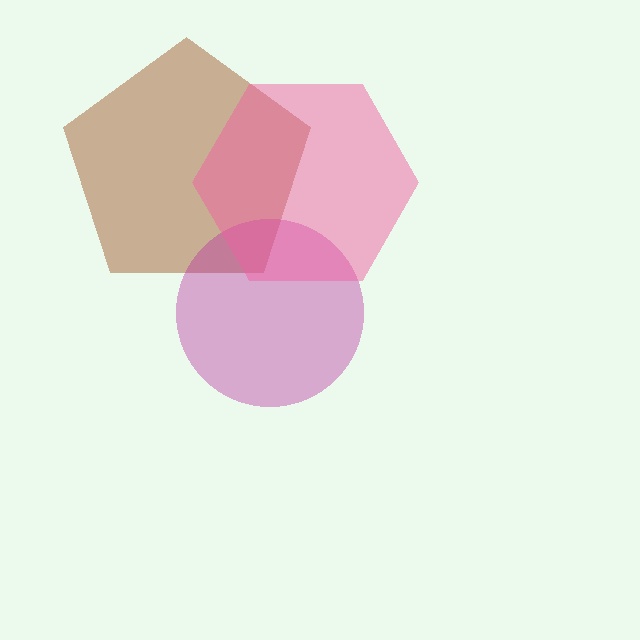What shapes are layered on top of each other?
The layered shapes are: a brown pentagon, a magenta circle, a pink hexagon.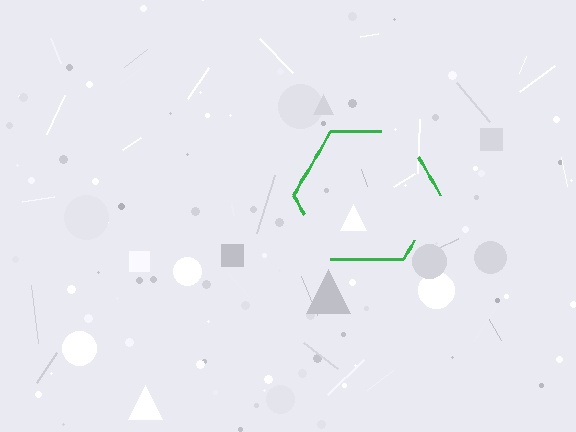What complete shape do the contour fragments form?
The contour fragments form a hexagon.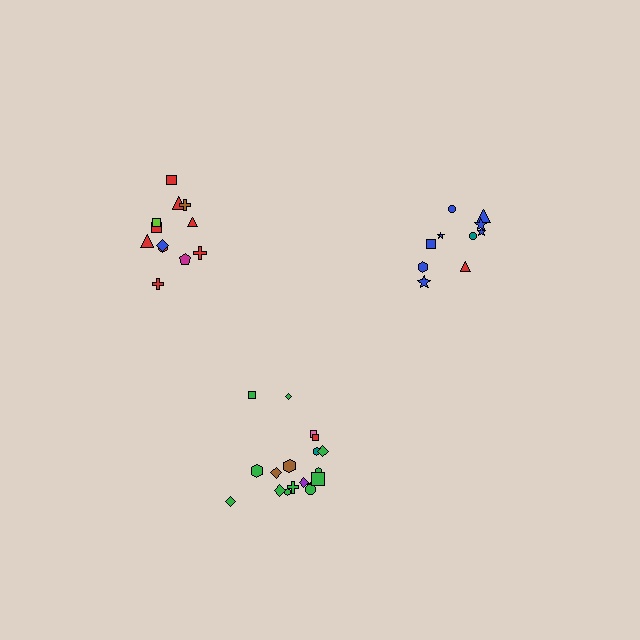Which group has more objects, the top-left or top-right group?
The top-left group.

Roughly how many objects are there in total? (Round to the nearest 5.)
Roughly 40 objects in total.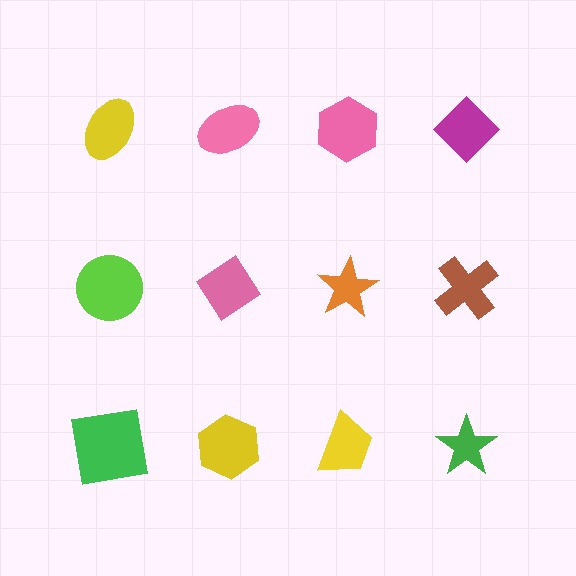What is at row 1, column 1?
A yellow ellipse.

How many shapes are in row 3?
4 shapes.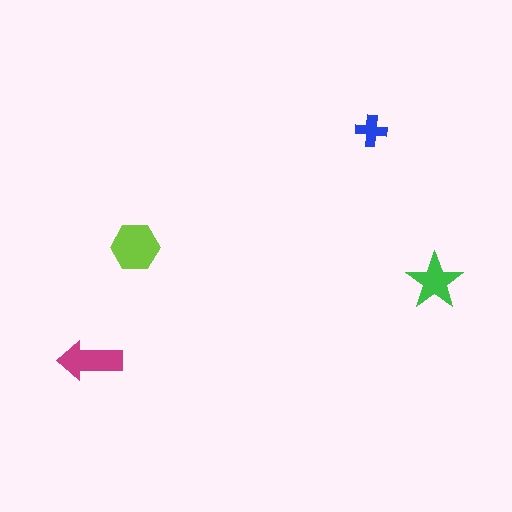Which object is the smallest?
The blue cross.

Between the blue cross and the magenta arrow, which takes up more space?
The magenta arrow.